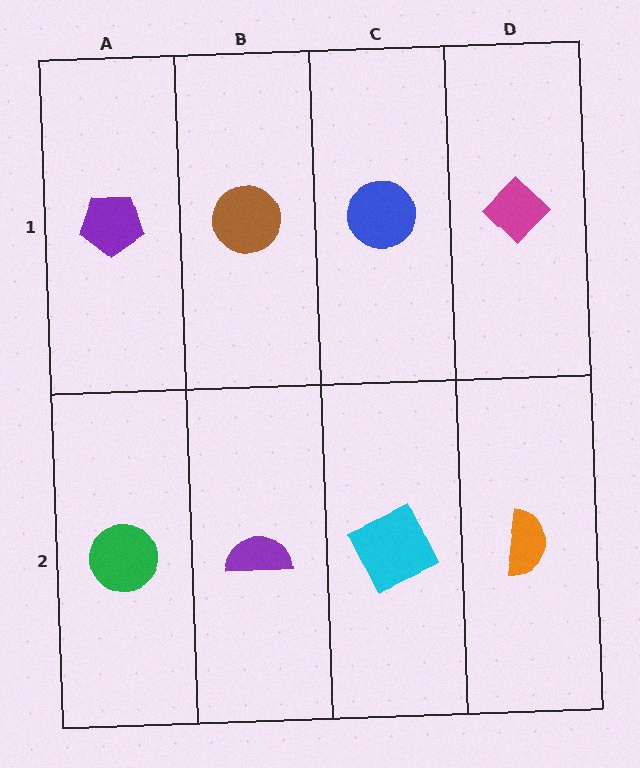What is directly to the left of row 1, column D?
A blue circle.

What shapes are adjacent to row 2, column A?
A purple pentagon (row 1, column A), a purple semicircle (row 2, column B).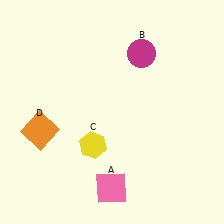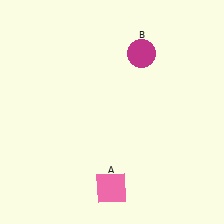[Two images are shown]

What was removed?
The orange square (D), the yellow hexagon (C) were removed in Image 2.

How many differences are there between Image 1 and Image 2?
There are 2 differences between the two images.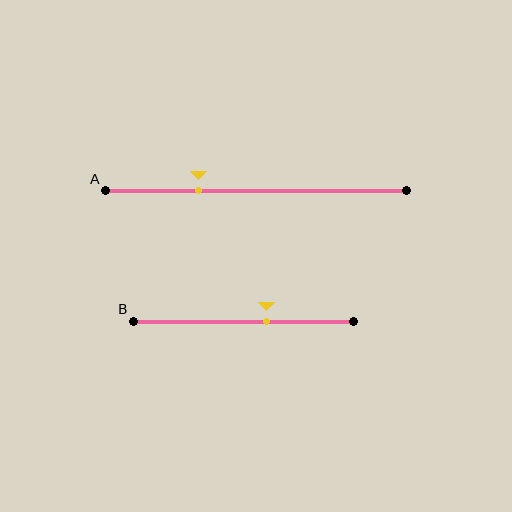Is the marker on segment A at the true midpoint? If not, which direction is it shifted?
No, the marker on segment A is shifted to the left by about 19% of the segment length.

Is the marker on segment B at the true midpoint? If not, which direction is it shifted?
No, the marker on segment B is shifted to the right by about 11% of the segment length.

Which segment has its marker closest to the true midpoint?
Segment B has its marker closest to the true midpoint.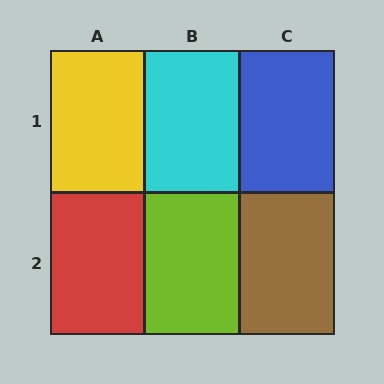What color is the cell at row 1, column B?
Cyan.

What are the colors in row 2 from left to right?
Red, lime, brown.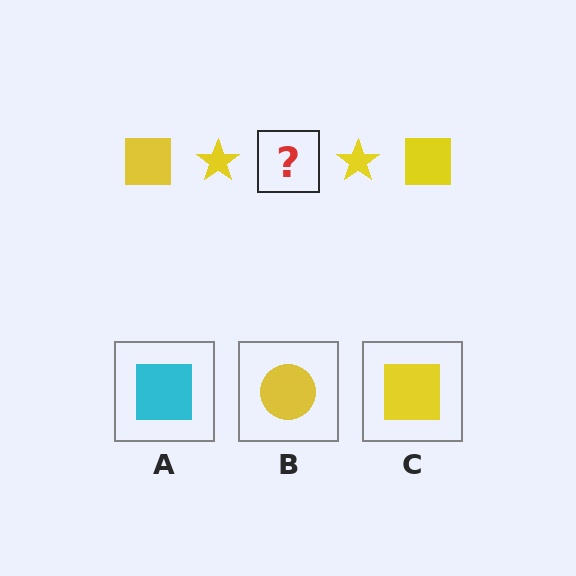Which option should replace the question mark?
Option C.